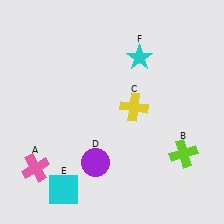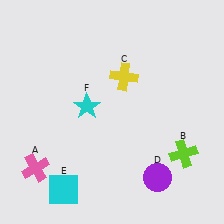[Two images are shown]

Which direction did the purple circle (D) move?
The purple circle (D) moved right.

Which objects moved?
The objects that moved are: the yellow cross (C), the purple circle (D), the cyan star (F).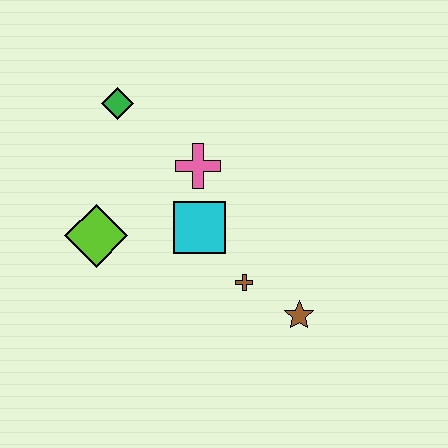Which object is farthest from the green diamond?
The brown star is farthest from the green diamond.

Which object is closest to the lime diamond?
The cyan square is closest to the lime diamond.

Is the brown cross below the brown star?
No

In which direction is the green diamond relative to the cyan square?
The green diamond is above the cyan square.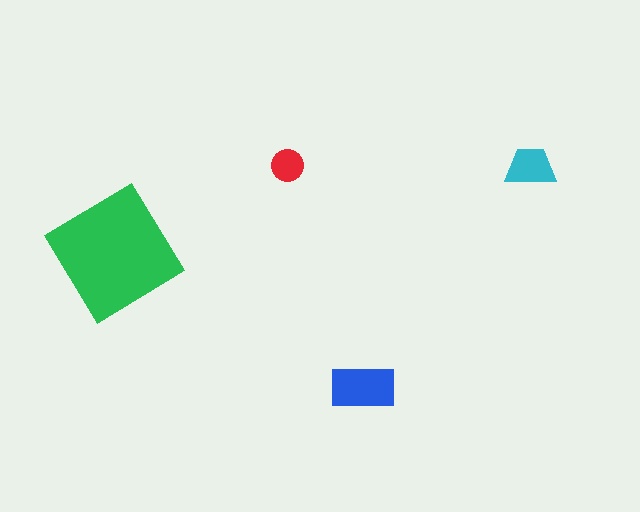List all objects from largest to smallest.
The green diamond, the blue rectangle, the cyan trapezoid, the red circle.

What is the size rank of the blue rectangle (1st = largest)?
2nd.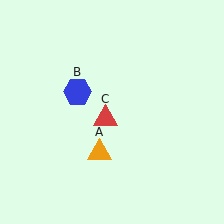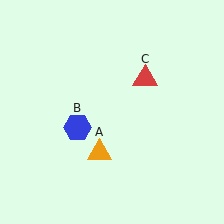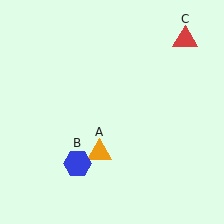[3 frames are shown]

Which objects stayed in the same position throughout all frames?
Orange triangle (object A) remained stationary.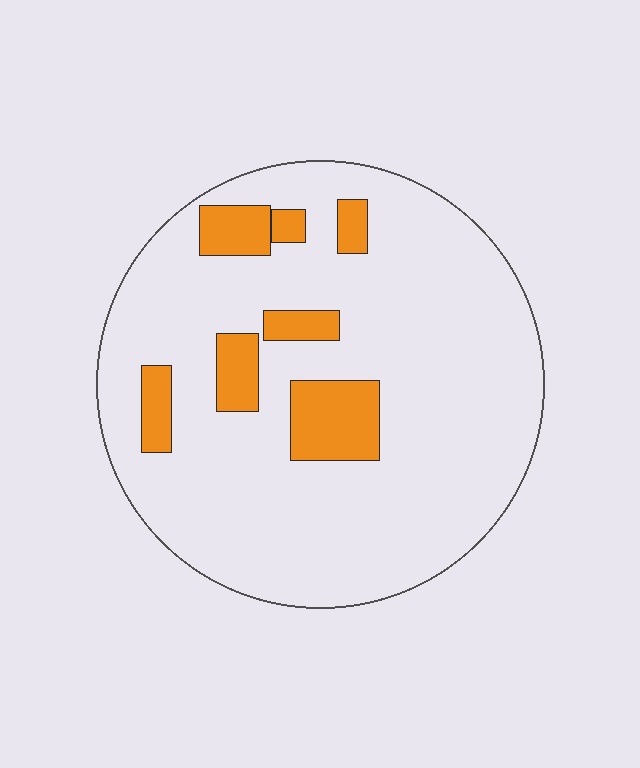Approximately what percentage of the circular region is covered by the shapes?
Approximately 15%.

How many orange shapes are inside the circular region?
7.